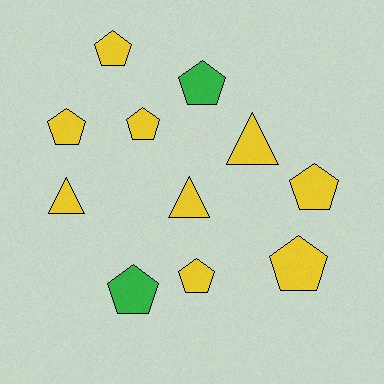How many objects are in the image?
There are 11 objects.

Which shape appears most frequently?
Pentagon, with 8 objects.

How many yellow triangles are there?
There are 3 yellow triangles.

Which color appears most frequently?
Yellow, with 9 objects.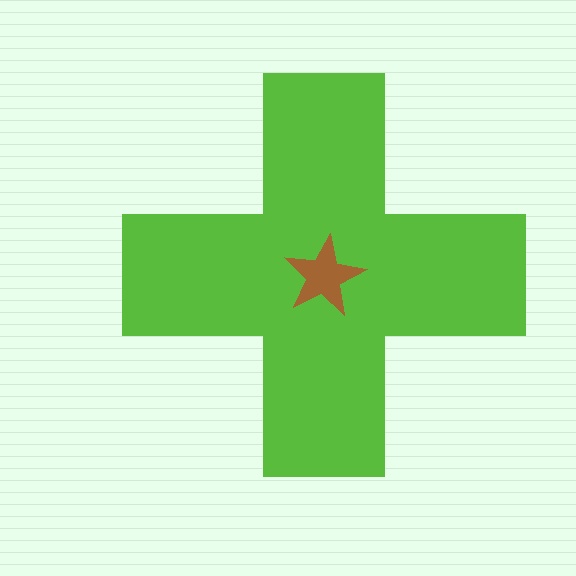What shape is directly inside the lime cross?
The brown star.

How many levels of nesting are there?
2.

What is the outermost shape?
The lime cross.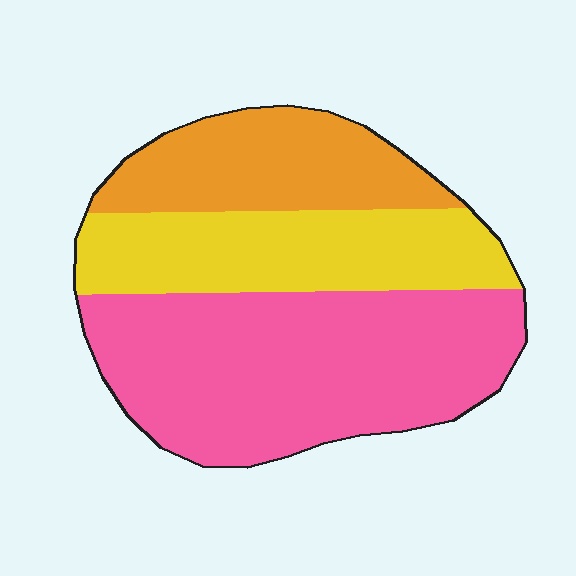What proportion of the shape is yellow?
Yellow covers 28% of the shape.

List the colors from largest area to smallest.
From largest to smallest: pink, yellow, orange.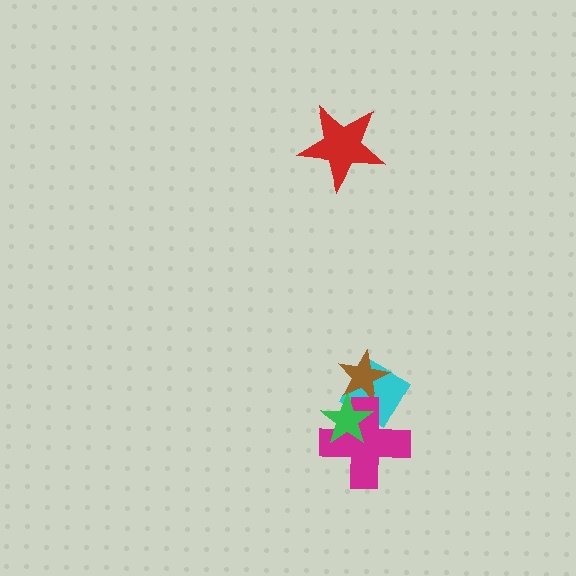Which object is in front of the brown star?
The green star is in front of the brown star.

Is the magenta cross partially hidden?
Yes, it is partially covered by another shape.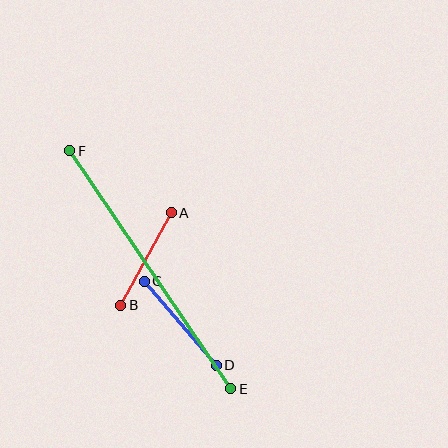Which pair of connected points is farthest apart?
Points E and F are farthest apart.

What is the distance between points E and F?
The distance is approximately 287 pixels.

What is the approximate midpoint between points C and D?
The midpoint is at approximately (180, 323) pixels.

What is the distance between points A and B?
The distance is approximately 106 pixels.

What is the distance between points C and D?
The distance is approximately 110 pixels.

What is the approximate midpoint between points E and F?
The midpoint is at approximately (150, 270) pixels.